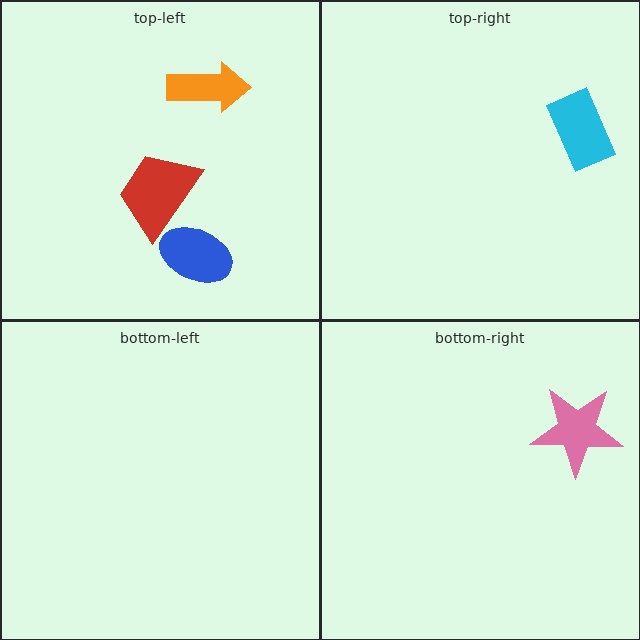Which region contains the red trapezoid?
The top-left region.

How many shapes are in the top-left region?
3.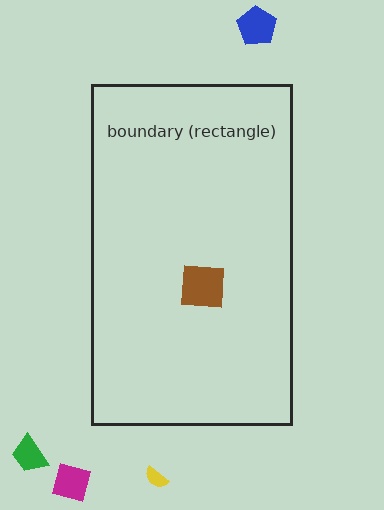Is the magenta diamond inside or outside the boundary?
Outside.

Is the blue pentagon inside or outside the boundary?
Outside.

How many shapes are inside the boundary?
1 inside, 4 outside.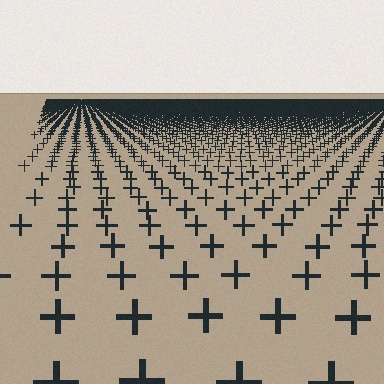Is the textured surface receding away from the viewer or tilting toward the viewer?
The surface is receding away from the viewer. Texture elements get smaller and denser toward the top.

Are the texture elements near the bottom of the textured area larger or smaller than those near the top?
Larger. Near the bottom, elements are closer to the viewer and appear at a bigger on-screen size.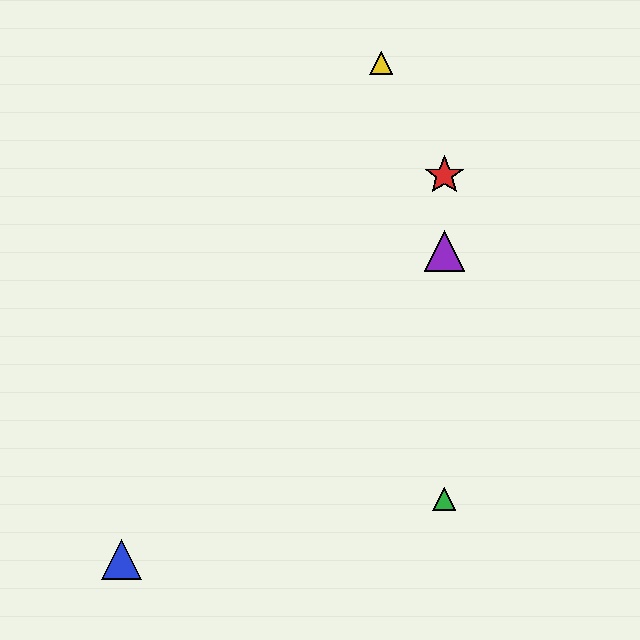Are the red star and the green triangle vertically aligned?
Yes, both are at x≈444.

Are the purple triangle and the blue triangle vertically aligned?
No, the purple triangle is at x≈444 and the blue triangle is at x≈122.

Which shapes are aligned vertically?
The red star, the green triangle, the purple triangle are aligned vertically.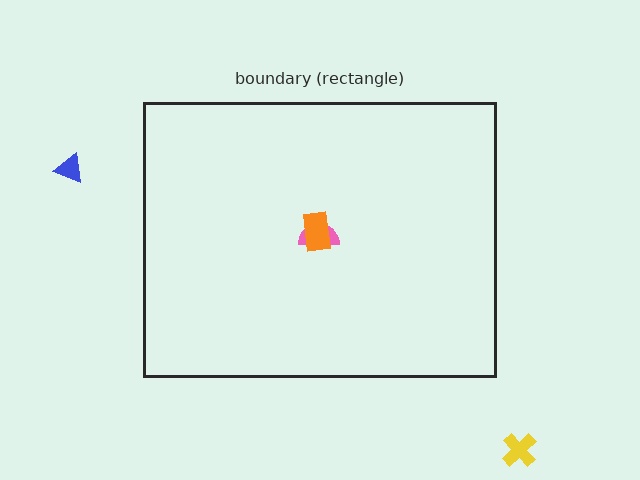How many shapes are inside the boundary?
2 inside, 2 outside.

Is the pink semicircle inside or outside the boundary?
Inside.